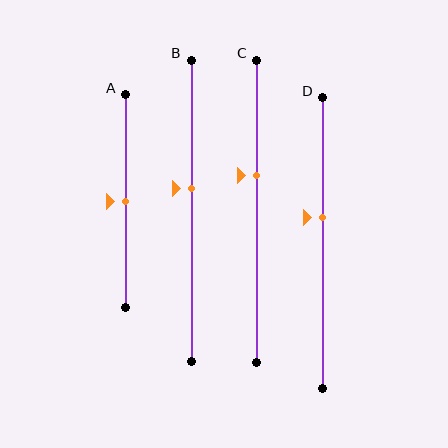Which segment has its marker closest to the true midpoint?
Segment A has its marker closest to the true midpoint.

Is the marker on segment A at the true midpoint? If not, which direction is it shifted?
Yes, the marker on segment A is at the true midpoint.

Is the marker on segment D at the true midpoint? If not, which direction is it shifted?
No, the marker on segment D is shifted upward by about 9% of the segment length.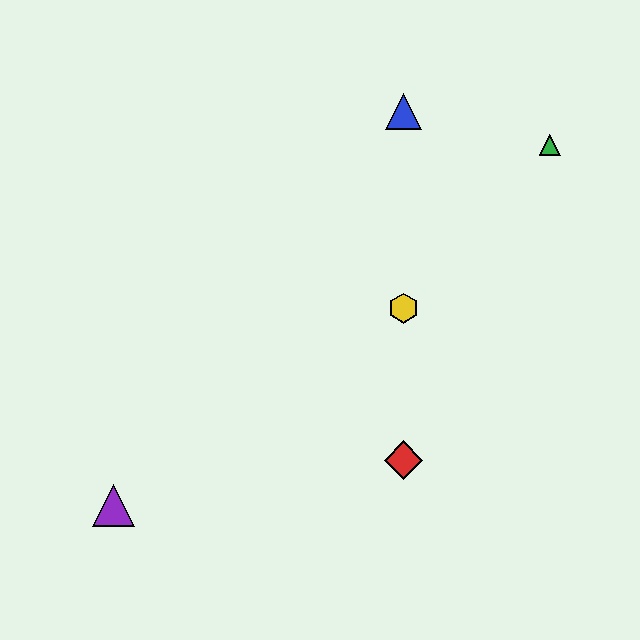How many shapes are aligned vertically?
3 shapes (the red diamond, the blue triangle, the yellow hexagon) are aligned vertically.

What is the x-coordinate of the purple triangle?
The purple triangle is at x≈113.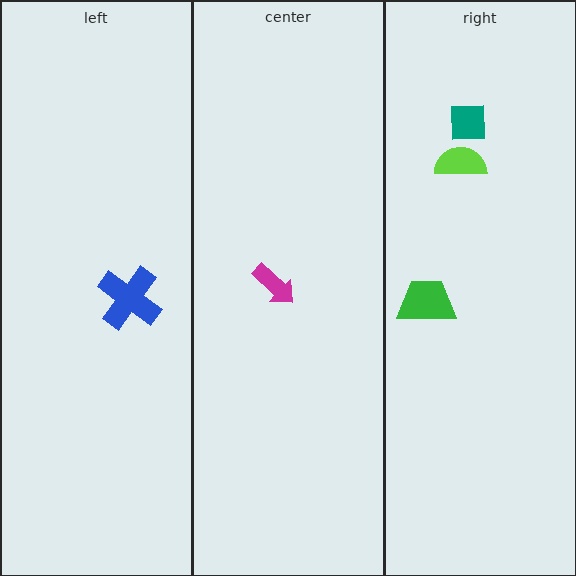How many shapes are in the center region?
1.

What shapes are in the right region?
The teal square, the green trapezoid, the lime semicircle.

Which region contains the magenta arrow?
The center region.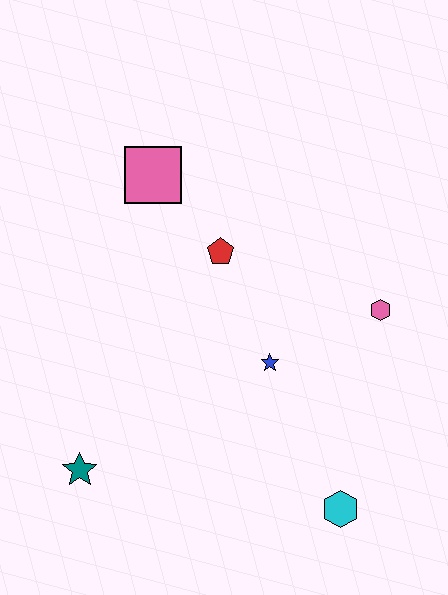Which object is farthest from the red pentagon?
The cyan hexagon is farthest from the red pentagon.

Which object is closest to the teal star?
The blue star is closest to the teal star.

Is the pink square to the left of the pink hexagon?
Yes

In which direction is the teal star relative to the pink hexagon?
The teal star is to the left of the pink hexagon.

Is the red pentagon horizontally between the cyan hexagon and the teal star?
Yes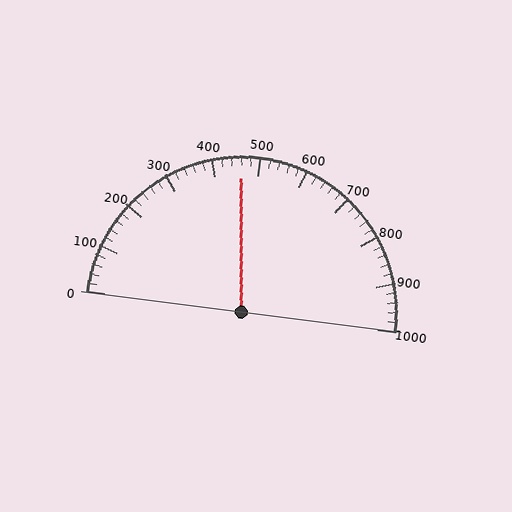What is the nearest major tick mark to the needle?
The nearest major tick mark is 500.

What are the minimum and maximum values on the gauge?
The gauge ranges from 0 to 1000.